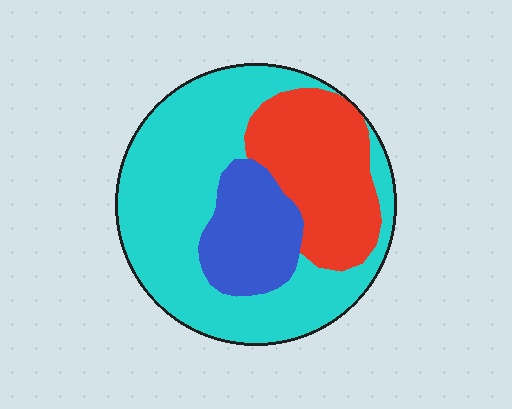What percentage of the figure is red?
Red takes up between a quarter and a half of the figure.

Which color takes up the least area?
Blue, at roughly 15%.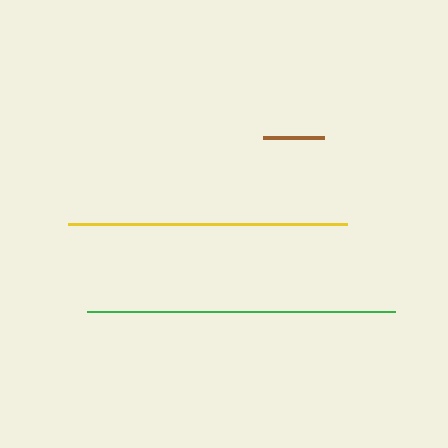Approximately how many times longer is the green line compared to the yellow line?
The green line is approximately 1.1 times the length of the yellow line.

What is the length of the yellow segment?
The yellow segment is approximately 279 pixels long.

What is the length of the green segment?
The green segment is approximately 307 pixels long.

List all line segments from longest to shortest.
From longest to shortest: green, yellow, brown.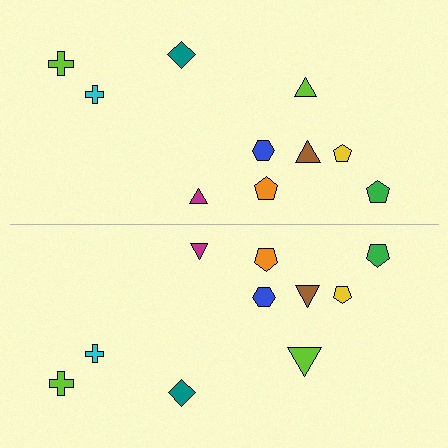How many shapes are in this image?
There are 20 shapes in this image.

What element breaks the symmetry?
The lime triangle on the bottom side has a different size than its mirror counterpart.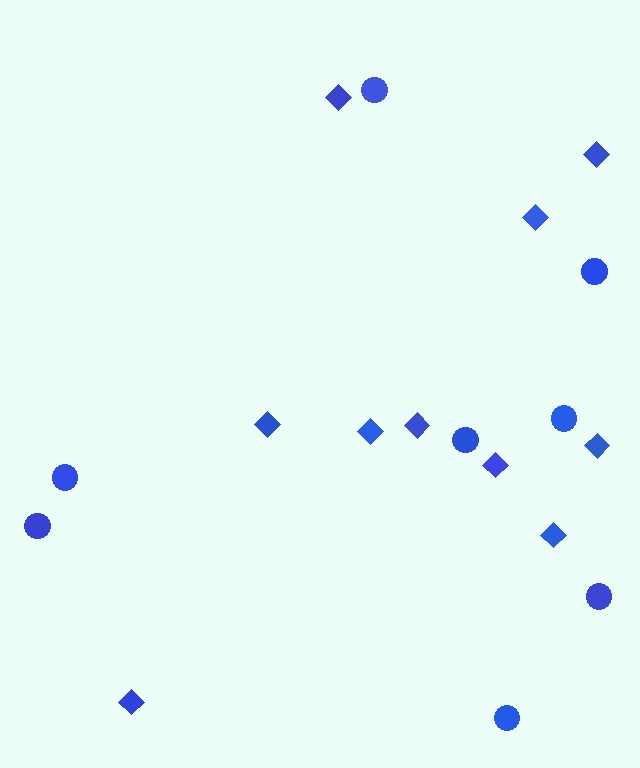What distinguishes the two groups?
There are 2 groups: one group of diamonds (10) and one group of circles (8).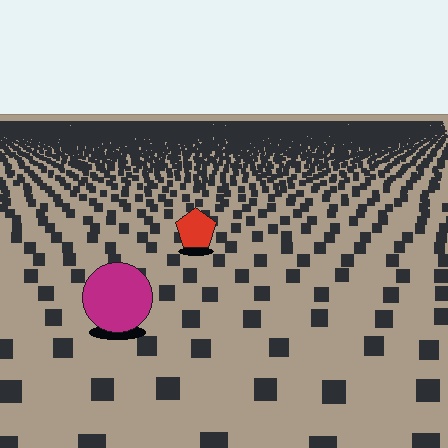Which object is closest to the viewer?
The magenta circle is closest. The texture marks near it are larger and more spread out.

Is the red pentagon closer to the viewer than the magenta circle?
No. The magenta circle is closer — you can tell from the texture gradient: the ground texture is coarser near it.